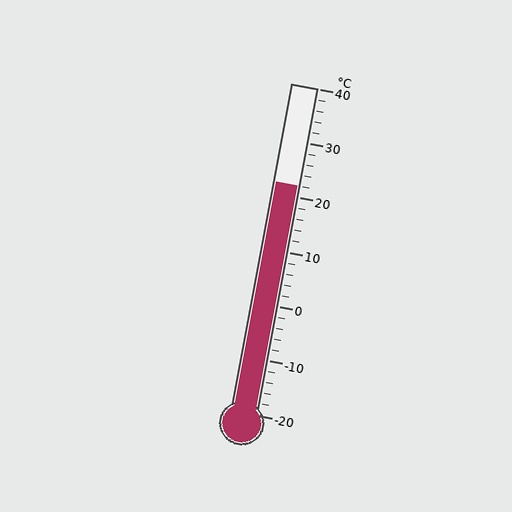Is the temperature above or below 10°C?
The temperature is above 10°C.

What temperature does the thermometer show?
The thermometer shows approximately 22°C.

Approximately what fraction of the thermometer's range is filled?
The thermometer is filled to approximately 70% of its range.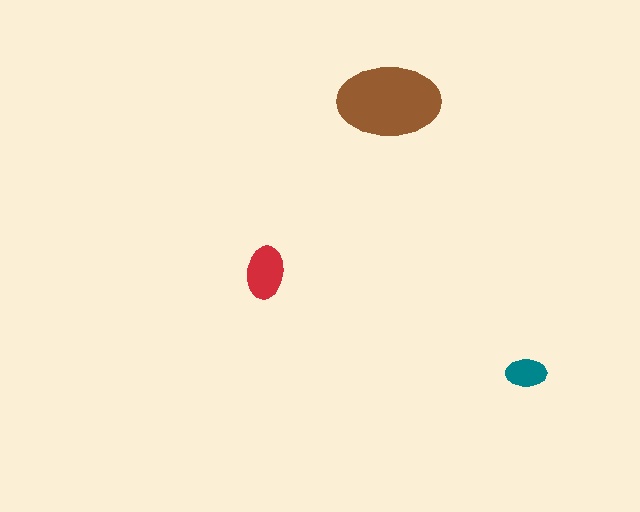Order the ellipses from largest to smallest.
the brown one, the red one, the teal one.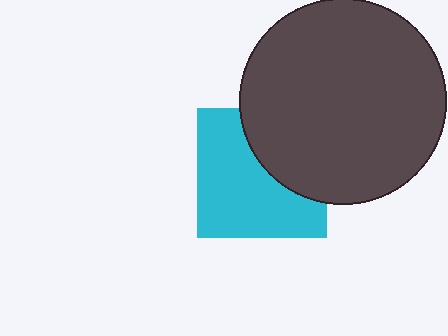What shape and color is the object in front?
The object in front is a dark gray circle.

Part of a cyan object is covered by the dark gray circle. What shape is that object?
It is a square.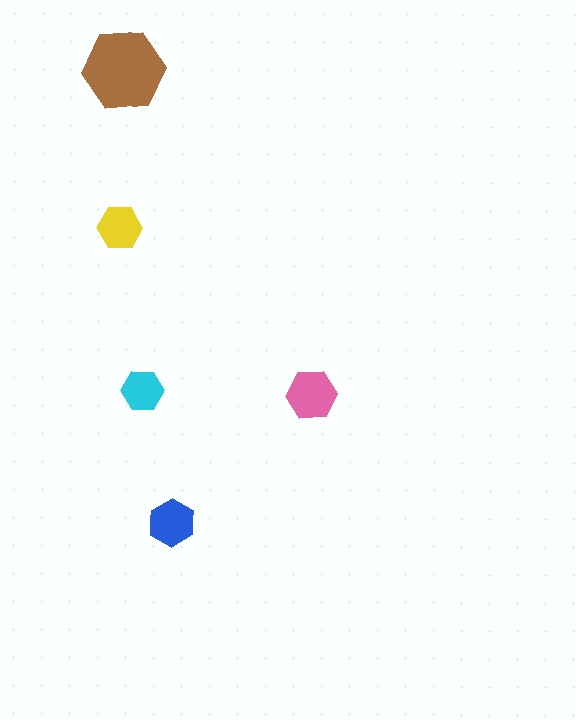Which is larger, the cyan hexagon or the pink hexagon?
The pink one.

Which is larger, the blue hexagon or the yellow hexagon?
The blue one.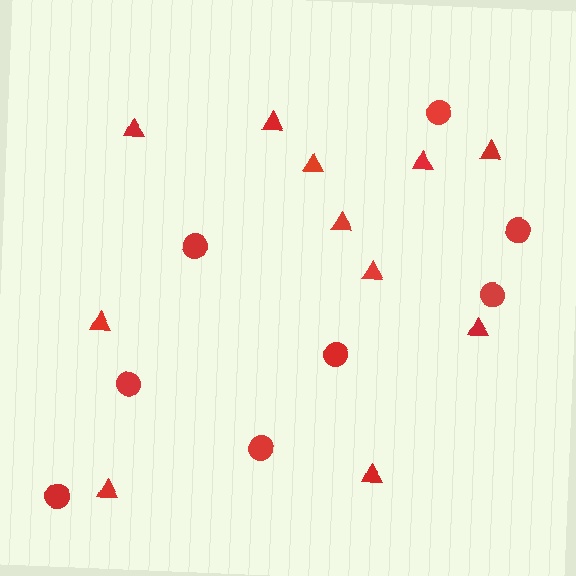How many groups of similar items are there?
There are 2 groups: one group of circles (8) and one group of triangles (11).